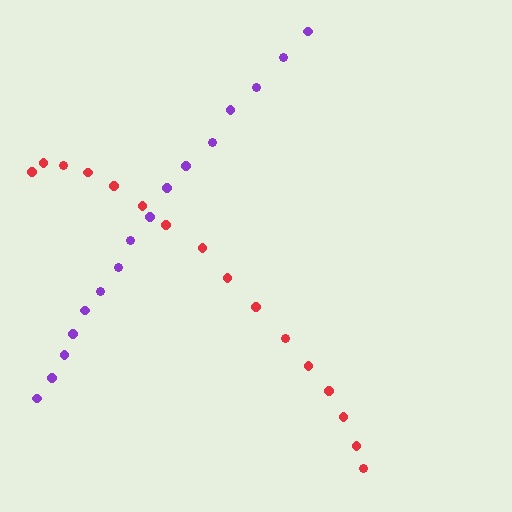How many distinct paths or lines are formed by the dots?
There are 2 distinct paths.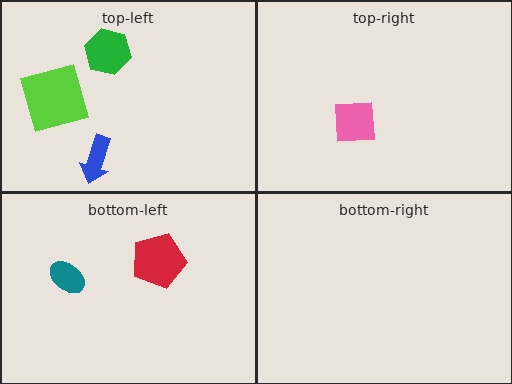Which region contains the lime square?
The top-left region.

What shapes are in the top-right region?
The pink square.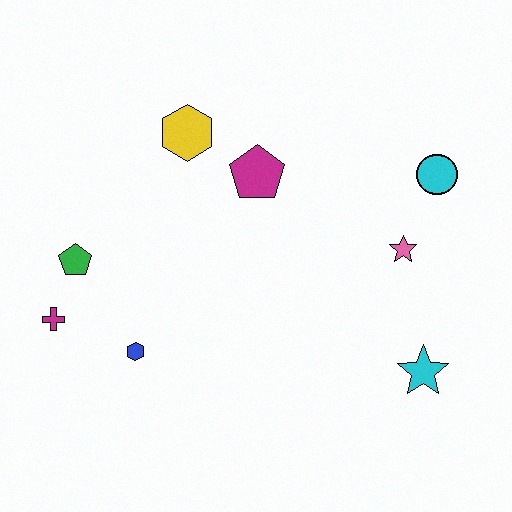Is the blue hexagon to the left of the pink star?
Yes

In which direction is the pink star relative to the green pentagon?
The pink star is to the right of the green pentagon.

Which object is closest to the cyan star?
The pink star is closest to the cyan star.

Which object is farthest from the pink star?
The magenta cross is farthest from the pink star.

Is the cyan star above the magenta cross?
No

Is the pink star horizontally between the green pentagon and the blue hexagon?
No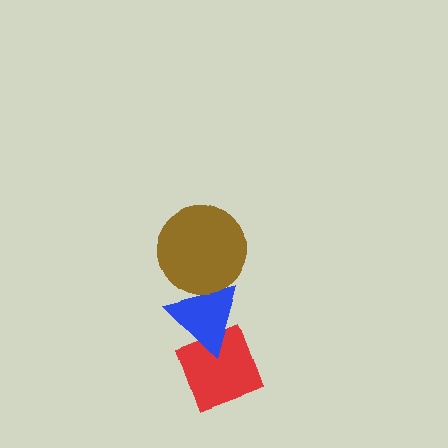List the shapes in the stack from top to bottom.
From top to bottom: the brown circle, the blue triangle, the red diamond.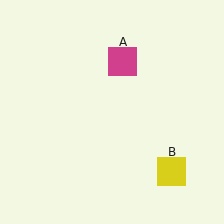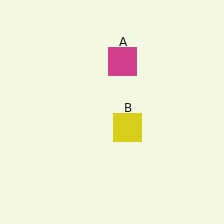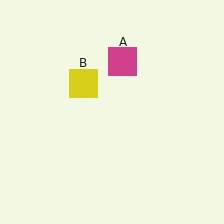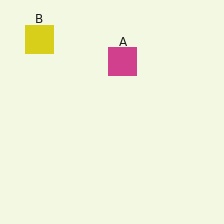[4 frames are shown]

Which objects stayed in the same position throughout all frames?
Magenta square (object A) remained stationary.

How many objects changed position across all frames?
1 object changed position: yellow square (object B).